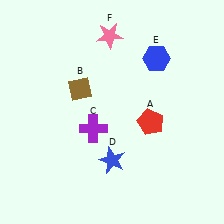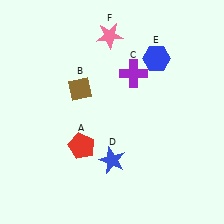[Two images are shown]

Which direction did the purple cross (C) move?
The purple cross (C) moved up.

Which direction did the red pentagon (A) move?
The red pentagon (A) moved left.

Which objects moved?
The objects that moved are: the red pentagon (A), the purple cross (C).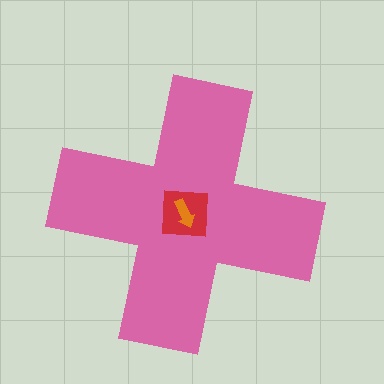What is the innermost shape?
The orange arrow.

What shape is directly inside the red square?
The orange arrow.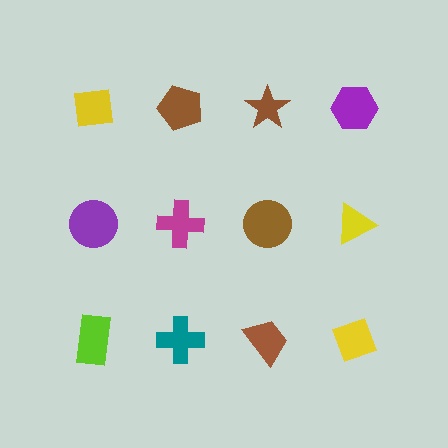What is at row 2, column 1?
A purple circle.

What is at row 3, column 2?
A teal cross.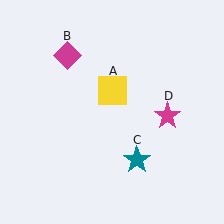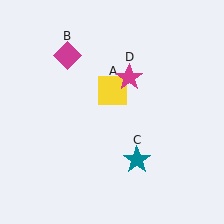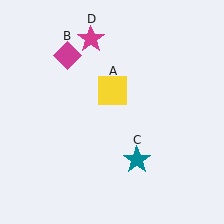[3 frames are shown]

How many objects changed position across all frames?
1 object changed position: magenta star (object D).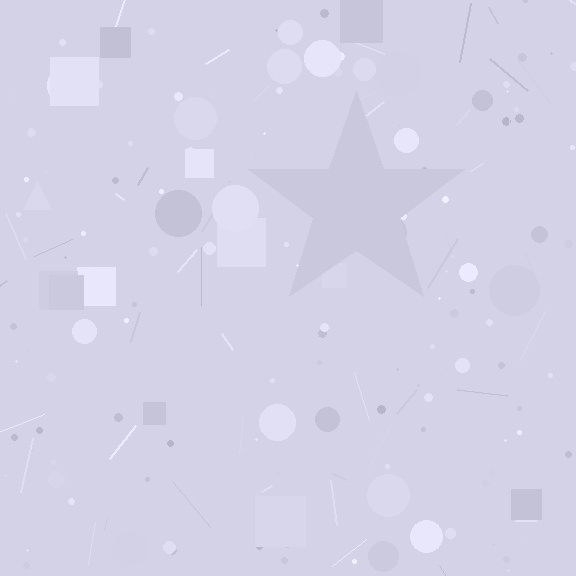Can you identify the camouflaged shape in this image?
The camouflaged shape is a star.